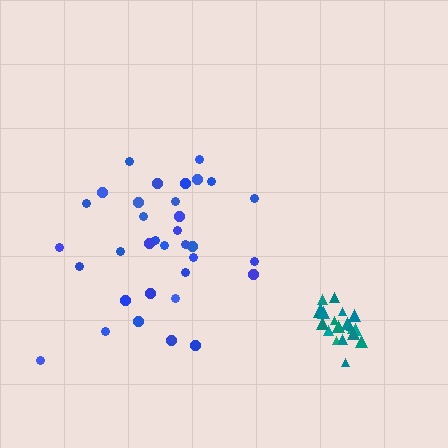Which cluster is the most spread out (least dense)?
Blue.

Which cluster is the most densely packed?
Teal.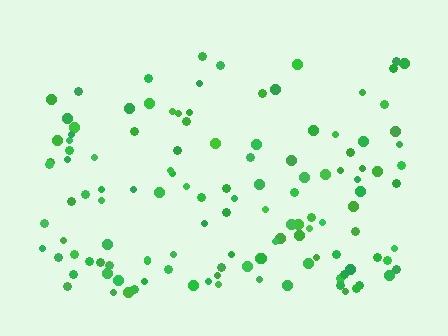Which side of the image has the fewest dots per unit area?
The top.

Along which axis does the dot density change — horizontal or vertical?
Vertical.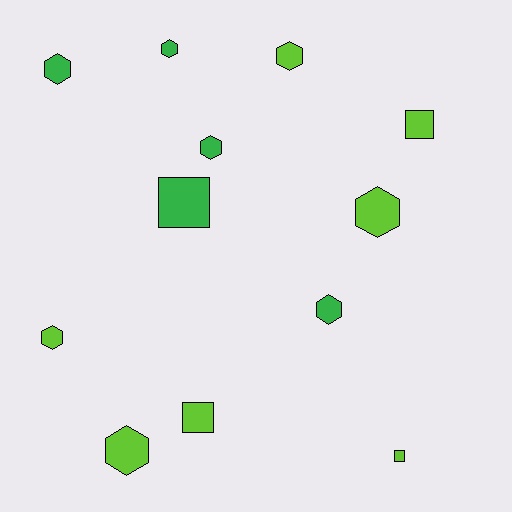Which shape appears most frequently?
Hexagon, with 8 objects.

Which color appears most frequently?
Lime, with 7 objects.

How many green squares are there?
There is 1 green square.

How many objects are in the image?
There are 12 objects.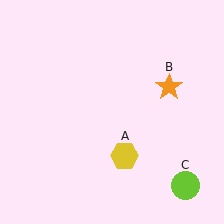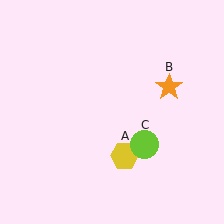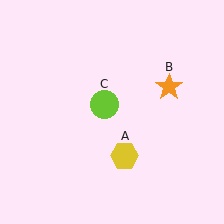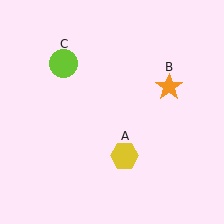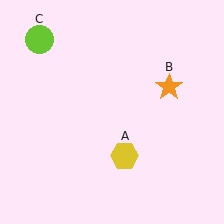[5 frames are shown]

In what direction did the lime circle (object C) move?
The lime circle (object C) moved up and to the left.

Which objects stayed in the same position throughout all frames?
Yellow hexagon (object A) and orange star (object B) remained stationary.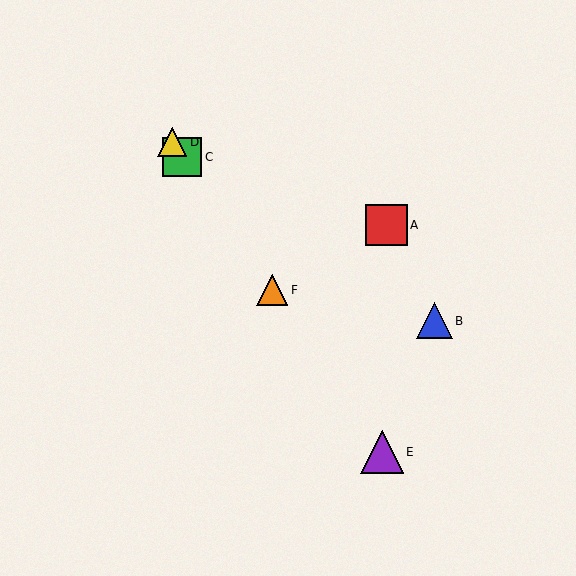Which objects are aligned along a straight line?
Objects C, D, E, F are aligned along a straight line.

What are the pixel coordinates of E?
Object E is at (382, 452).